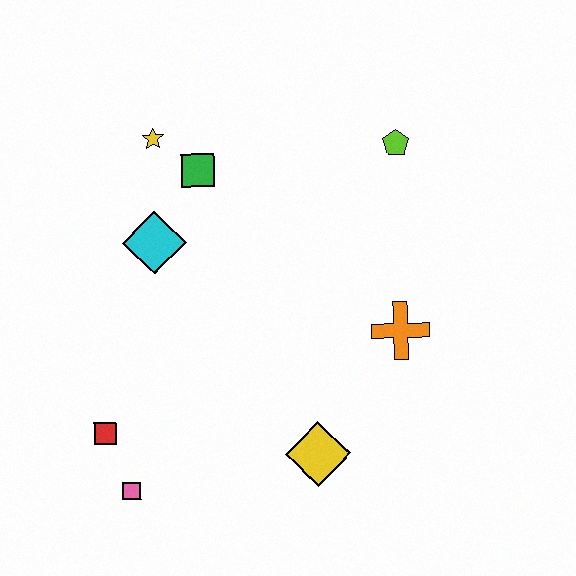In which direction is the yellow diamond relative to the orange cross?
The yellow diamond is below the orange cross.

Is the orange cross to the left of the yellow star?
No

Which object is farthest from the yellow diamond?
The yellow star is farthest from the yellow diamond.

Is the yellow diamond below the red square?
Yes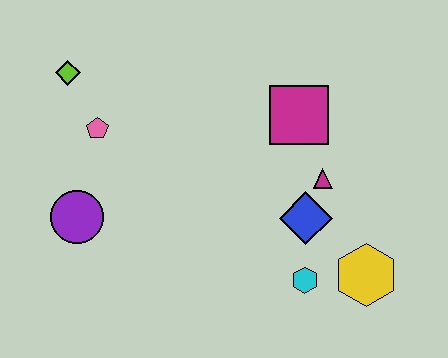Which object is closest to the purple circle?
The pink pentagon is closest to the purple circle.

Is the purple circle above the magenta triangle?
No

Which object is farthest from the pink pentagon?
The yellow hexagon is farthest from the pink pentagon.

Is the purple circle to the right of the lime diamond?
Yes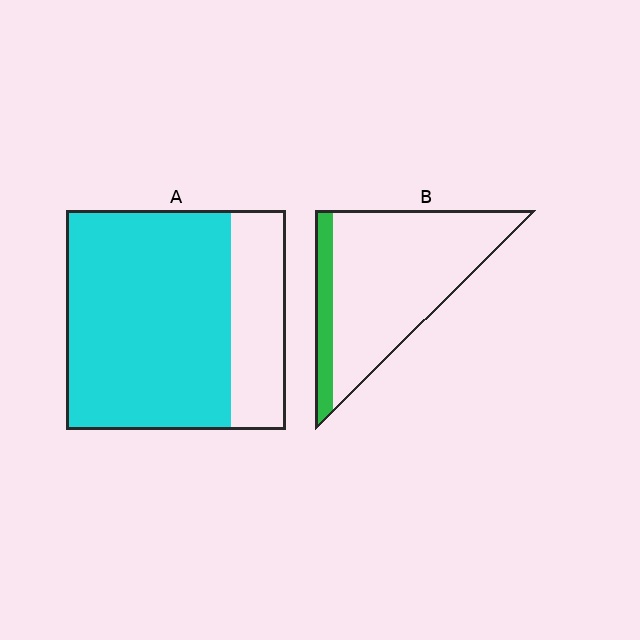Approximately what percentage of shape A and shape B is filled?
A is approximately 75% and B is approximately 15%.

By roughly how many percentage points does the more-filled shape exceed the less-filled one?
By roughly 60 percentage points (A over B).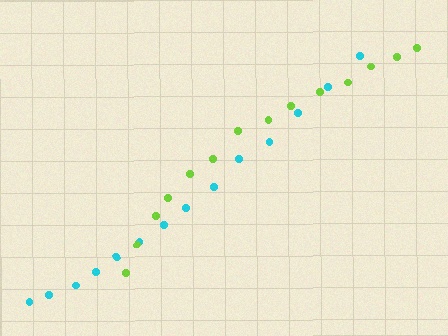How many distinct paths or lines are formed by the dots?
There are 2 distinct paths.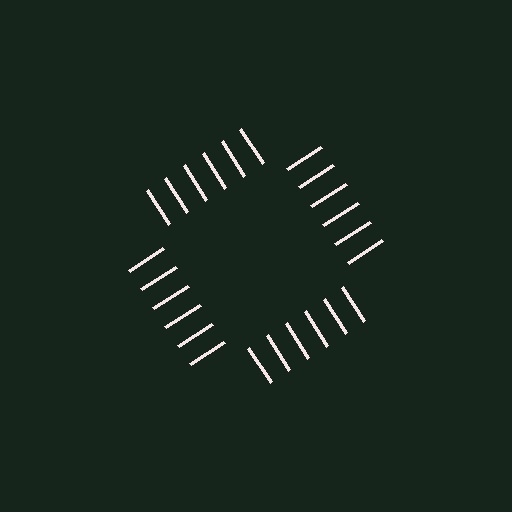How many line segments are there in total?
24 — 6 along each of the 4 edges.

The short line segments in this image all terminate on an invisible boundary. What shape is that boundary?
An illusory square — the line segments terminate on its edges but no continuous stroke is drawn.